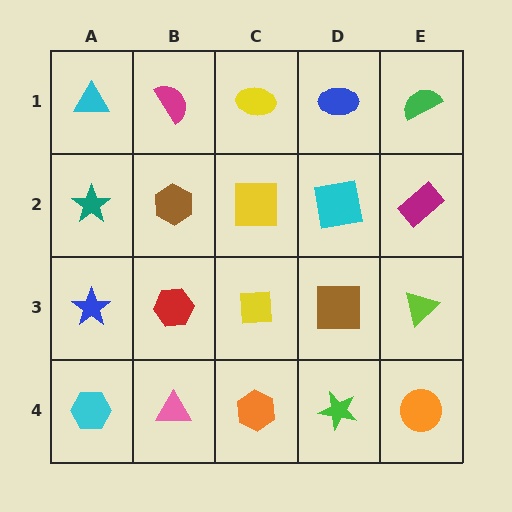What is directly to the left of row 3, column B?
A blue star.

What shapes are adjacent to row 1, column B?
A brown hexagon (row 2, column B), a cyan triangle (row 1, column A), a yellow ellipse (row 1, column C).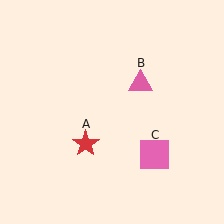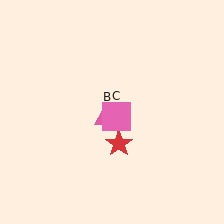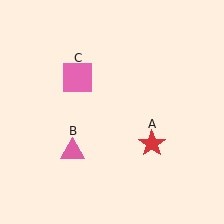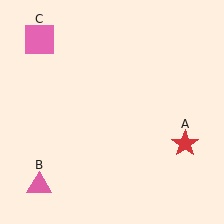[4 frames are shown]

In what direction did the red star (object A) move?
The red star (object A) moved right.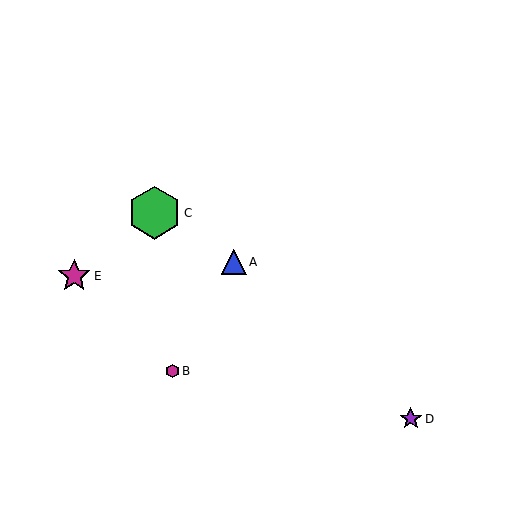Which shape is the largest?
The green hexagon (labeled C) is the largest.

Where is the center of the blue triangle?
The center of the blue triangle is at (234, 262).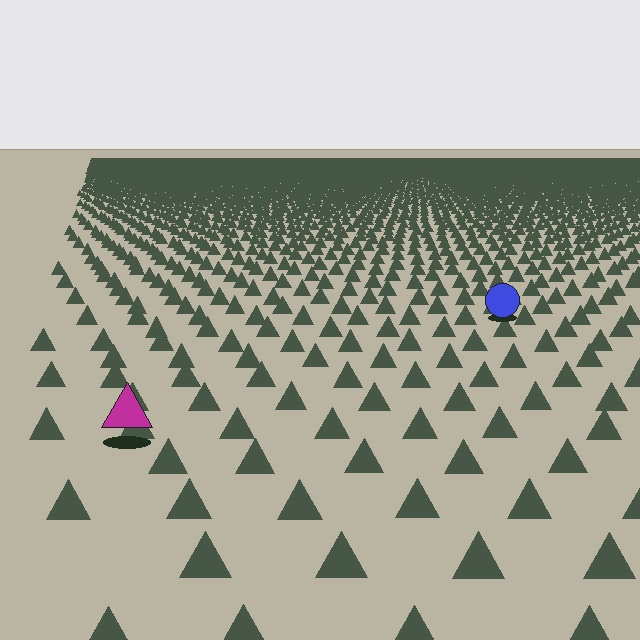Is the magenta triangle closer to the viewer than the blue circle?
Yes. The magenta triangle is closer — you can tell from the texture gradient: the ground texture is coarser near it.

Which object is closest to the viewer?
The magenta triangle is closest. The texture marks near it are larger and more spread out.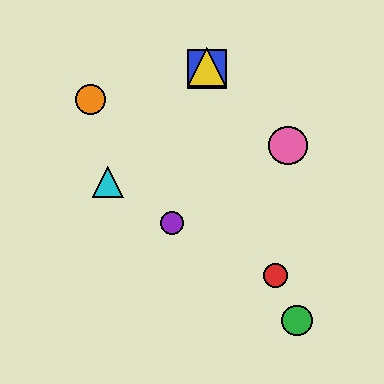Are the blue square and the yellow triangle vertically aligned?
Yes, both are at x≈207.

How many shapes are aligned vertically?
2 shapes (the blue square, the yellow triangle) are aligned vertically.